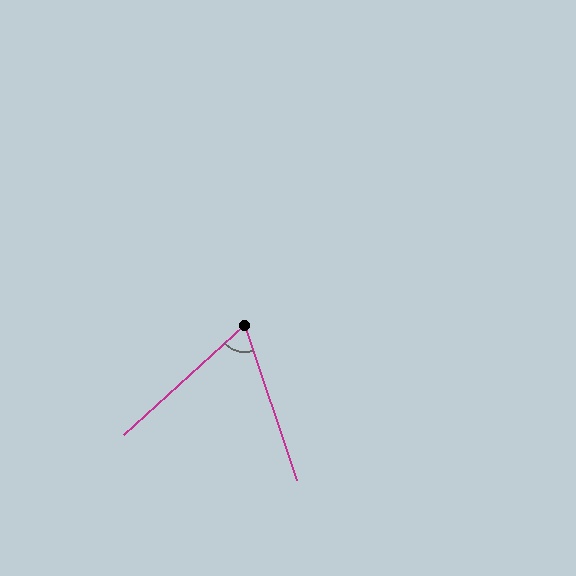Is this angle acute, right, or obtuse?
It is acute.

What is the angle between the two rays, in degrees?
Approximately 67 degrees.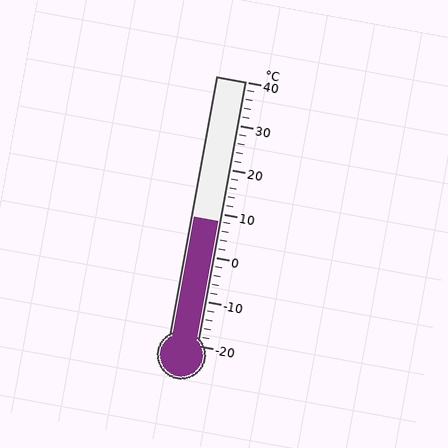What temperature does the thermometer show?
The thermometer shows approximately 8°C.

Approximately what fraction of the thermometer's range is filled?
The thermometer is filled to approximately 45% of its range.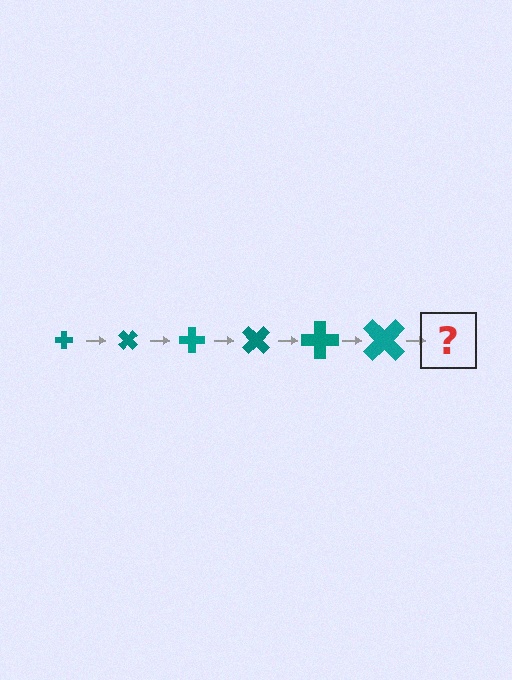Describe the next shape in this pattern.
It should be a cross, larger than the previous one and rotated 270 degrees from the start.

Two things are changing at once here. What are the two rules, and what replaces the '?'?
The two rules are that the cross grows larger each step and it rotates 45 degrees each step. The '?' should be a cross, larger than the previous one and rotated 270 degrees from the start.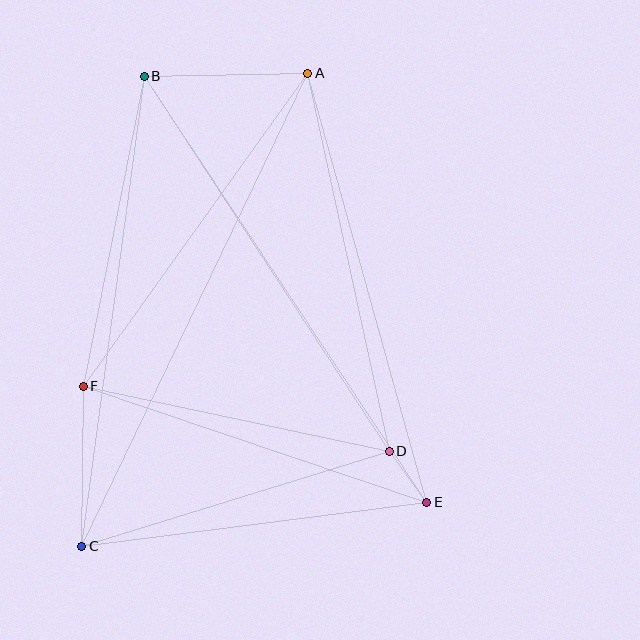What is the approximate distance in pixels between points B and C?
The distance between B and C is approximately 474 pixels.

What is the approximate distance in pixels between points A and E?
The distance between A and E is approximately 446 pixels.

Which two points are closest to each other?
Points D and E are closest to each other.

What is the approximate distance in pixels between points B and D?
The distance between B and D is approximately 448 pixels.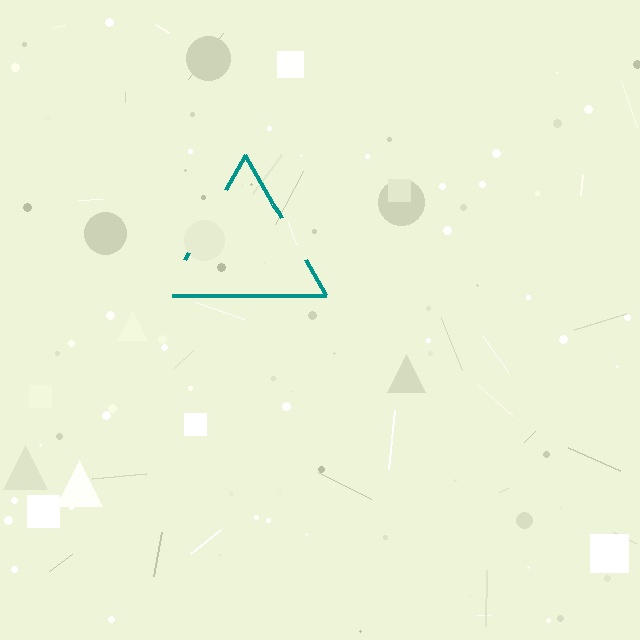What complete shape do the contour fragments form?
The contour fragments form a triangle.